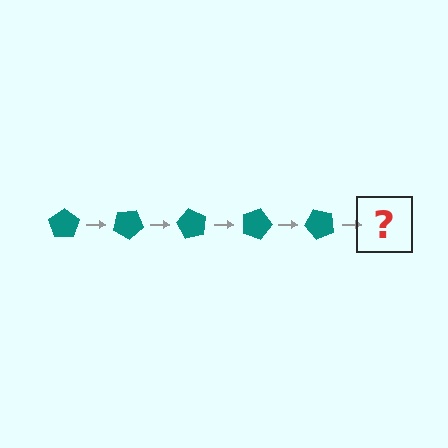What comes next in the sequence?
The next element should be a teal pentagon rotated 150 degrees.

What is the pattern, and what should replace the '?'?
The pattern is that the pentagon rotates 30 degrees each step. The '?' should be a teal pentagon rotated 150 degrees.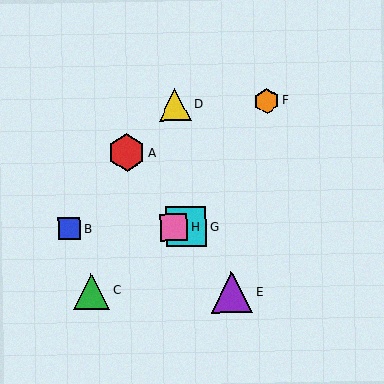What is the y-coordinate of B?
Object B is at y≈229.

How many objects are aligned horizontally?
3 objects (B, G, H) are aligned horizontally.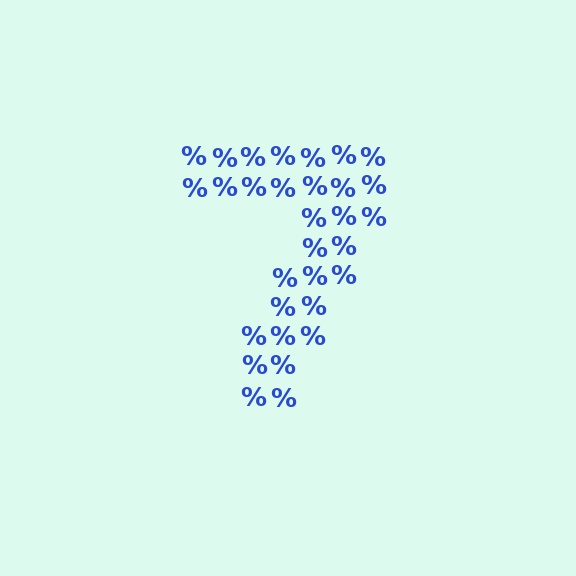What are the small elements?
The small elements are percent signs.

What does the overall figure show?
The overall figure shows the digit 7.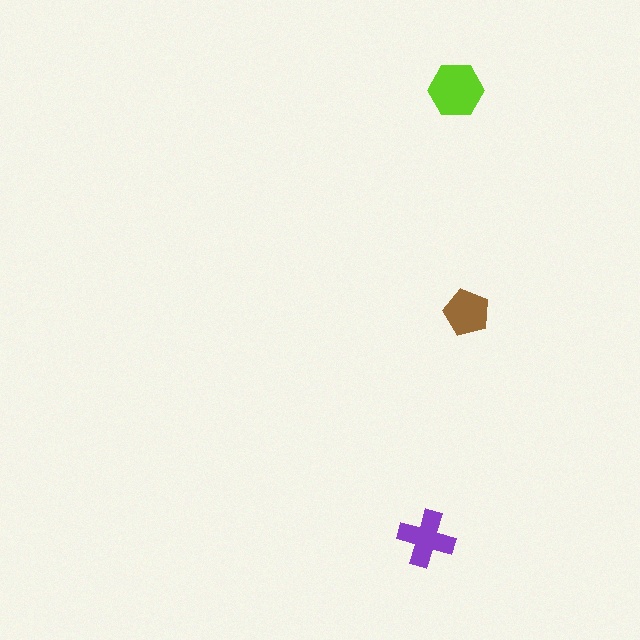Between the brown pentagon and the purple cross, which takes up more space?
The purple cross.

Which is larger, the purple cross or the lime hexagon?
The lime hexagon.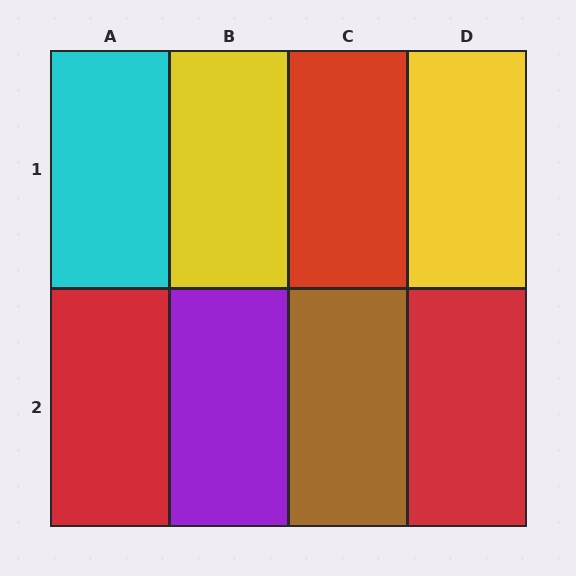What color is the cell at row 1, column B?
Yellow.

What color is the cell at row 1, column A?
Cyan.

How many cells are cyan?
1 cell is cyan.